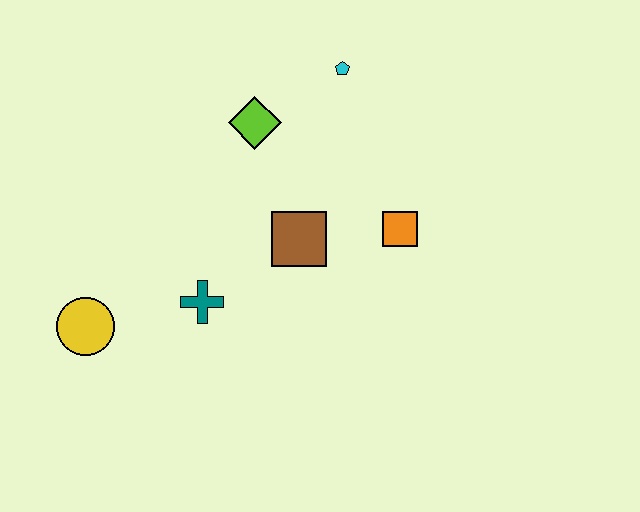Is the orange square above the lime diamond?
No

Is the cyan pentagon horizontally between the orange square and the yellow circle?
Yes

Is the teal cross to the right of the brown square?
No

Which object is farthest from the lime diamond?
The yellow circle is farthest from the lime diamond.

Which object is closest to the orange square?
The brown square is closest to the orange square.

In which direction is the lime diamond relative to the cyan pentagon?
The lime diamond is to the left of the cyan pentagon.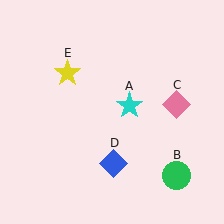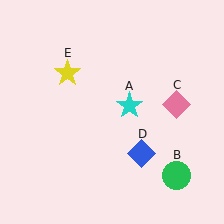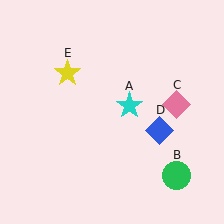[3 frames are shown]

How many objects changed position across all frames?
1 object changed position: blue diamond (object D).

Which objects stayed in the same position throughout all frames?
Cyan star (object A) and green circle (object B) and pink diamond (object C) and yellow star (object E) remained stationary.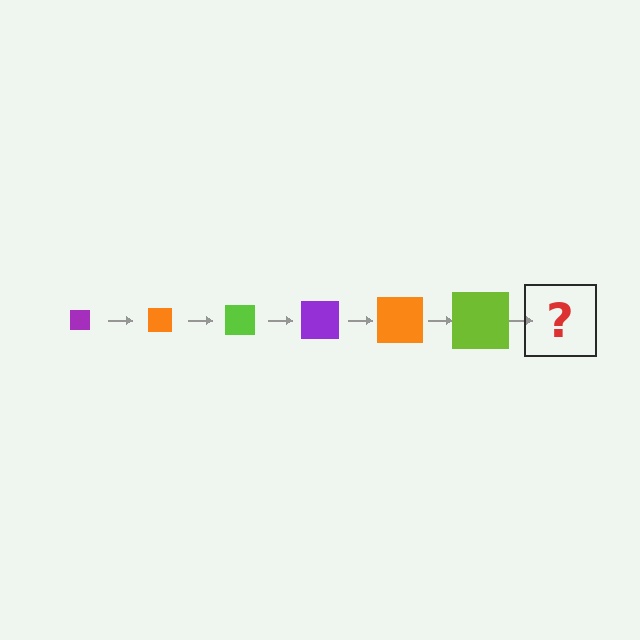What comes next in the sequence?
The next element should be a purple square, larger than the previous one.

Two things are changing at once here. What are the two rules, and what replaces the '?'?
The two rules are that the square grows larger each step and the color cycles through purple, orange, and lime. The '?' should be a purple square, larger than the previous one.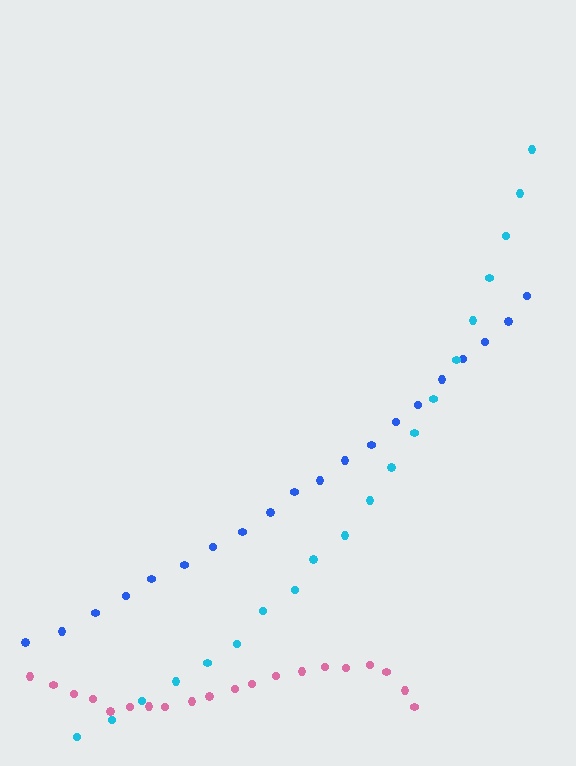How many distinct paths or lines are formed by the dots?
There are 3 distinct paths.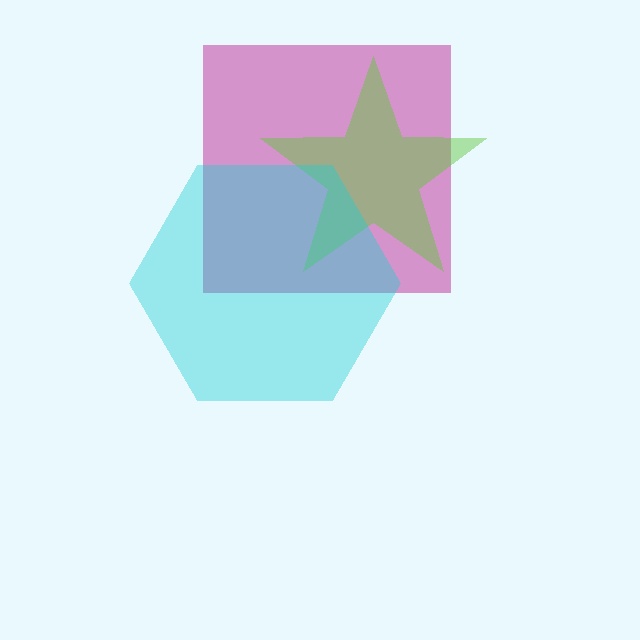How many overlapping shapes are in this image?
There are 3 overlapping shapes in the image.